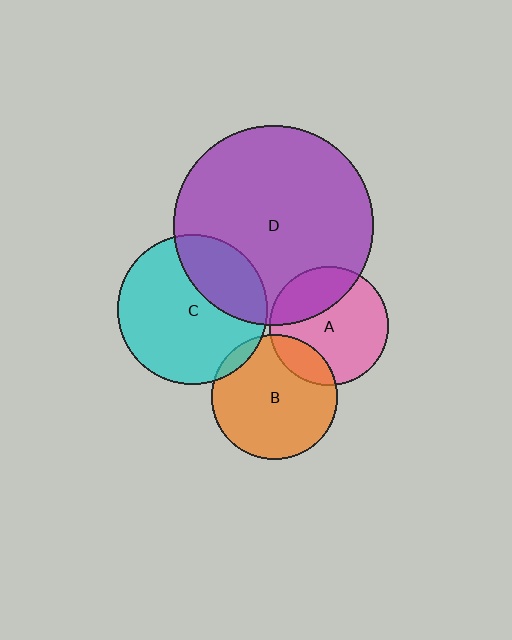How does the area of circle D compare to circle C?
Approximately 1.8 times.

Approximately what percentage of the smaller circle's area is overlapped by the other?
Approximately 5%.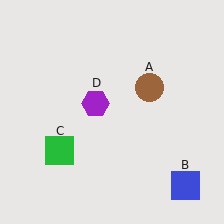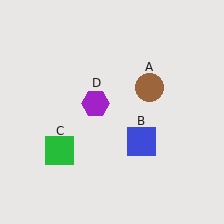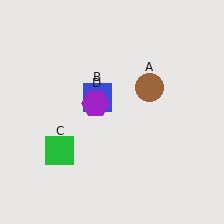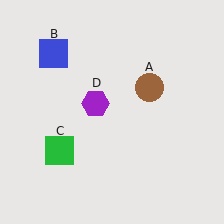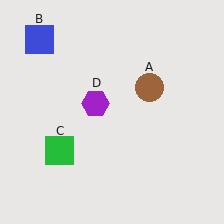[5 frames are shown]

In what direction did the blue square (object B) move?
The blue square (object B) moved up and to the left.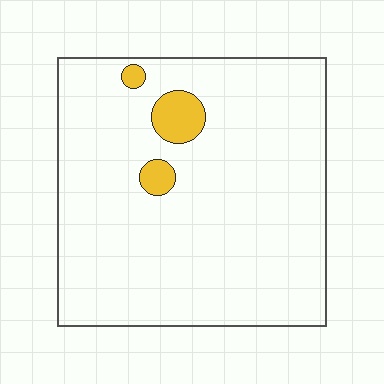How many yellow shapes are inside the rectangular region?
3.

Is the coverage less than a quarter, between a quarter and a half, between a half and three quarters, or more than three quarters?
Less than a quarter.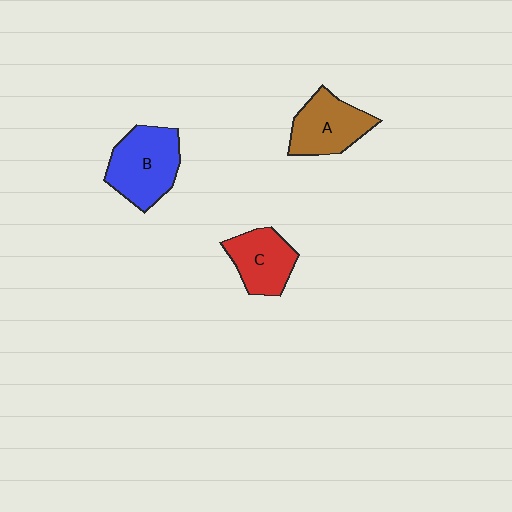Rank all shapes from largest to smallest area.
From largest to smallest: B (blue), A (brown), C (red).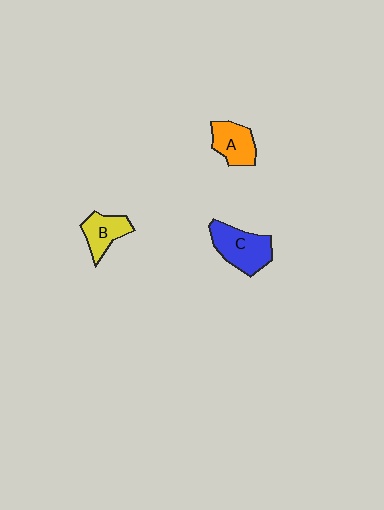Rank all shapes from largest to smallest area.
From largest to smallest: C (blue), A (orange), B (yellow).